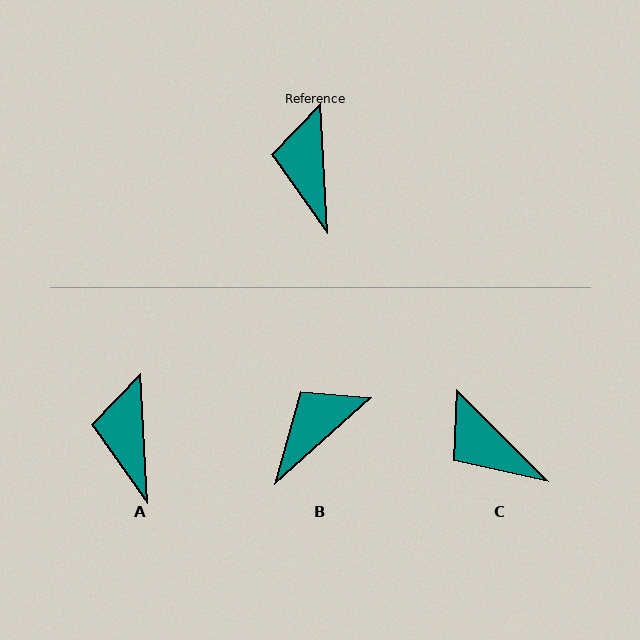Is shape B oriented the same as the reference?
No, it is off by about 51 degrees.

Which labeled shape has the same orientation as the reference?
A.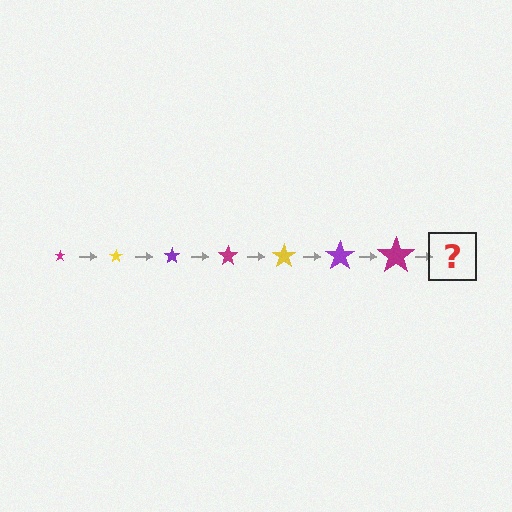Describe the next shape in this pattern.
It should be a yellow star, larger than the previous one.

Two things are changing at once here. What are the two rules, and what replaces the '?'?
The two rules are that the star grows larger each step and the color cycles through magenta, yellow, and purple. The '?' should be a yellow star, larger than the previous one.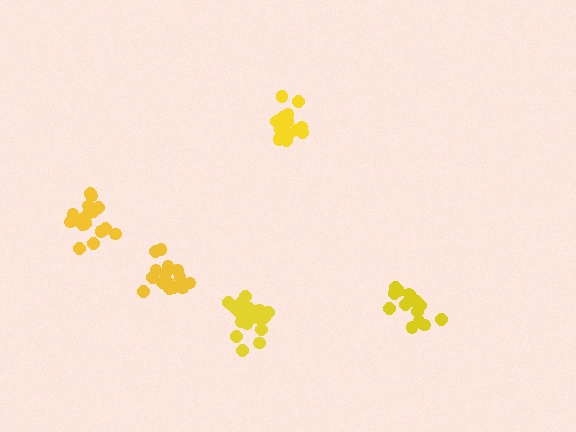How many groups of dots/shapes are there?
There are 5 groups.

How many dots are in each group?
Group 1: 17 dots, Group 2: 18 dots, Group 3: 19 dots, Group 4: 15 dots, Group 5: 15 dots (84 total).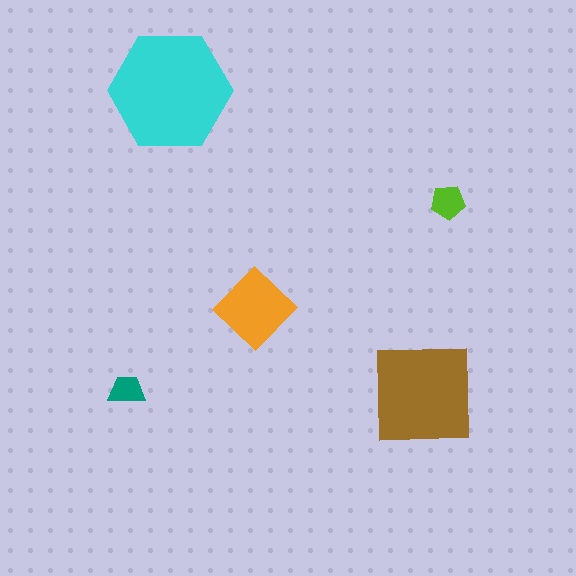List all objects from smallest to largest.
The teal trapezoid, the lime pentagon, the orange diamond, the brown square, the cyan hexagon.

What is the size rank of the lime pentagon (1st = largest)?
4th.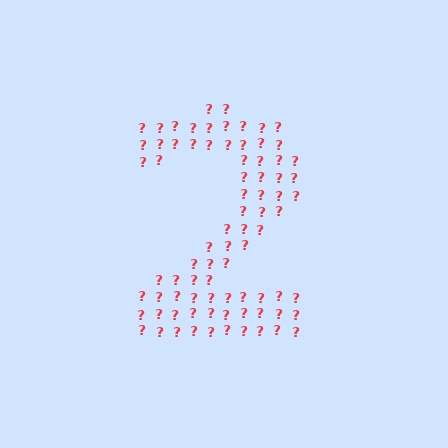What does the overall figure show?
The overall figure shows the digit 2.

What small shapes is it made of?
It is made of small question marks.